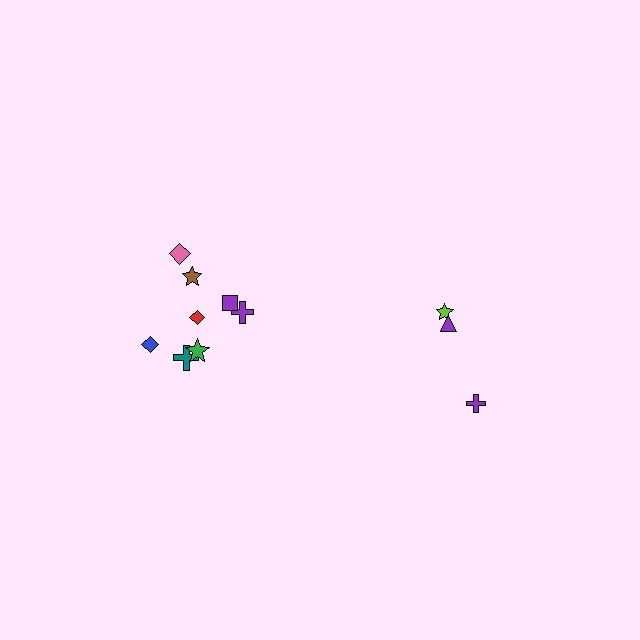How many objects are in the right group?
There are 3 objects.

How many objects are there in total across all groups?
There are 11 objects.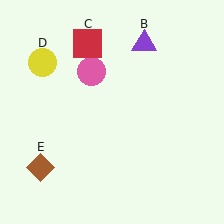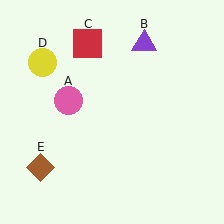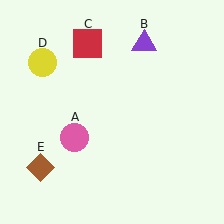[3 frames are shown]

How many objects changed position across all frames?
1 object changed position: pink circle (object A).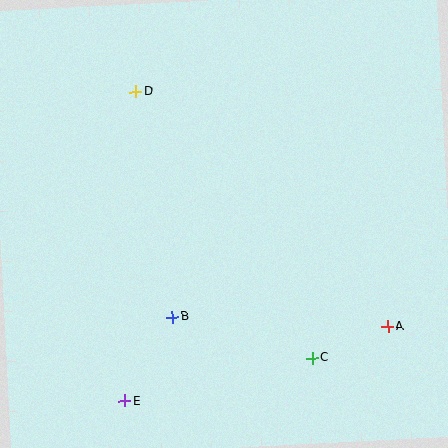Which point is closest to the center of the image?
Point B at (172, 317) is closest to the center.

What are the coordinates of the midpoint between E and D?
The midpoint between E and D is at (130, 246).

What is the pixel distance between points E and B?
The distance between E and B is 97 pixels.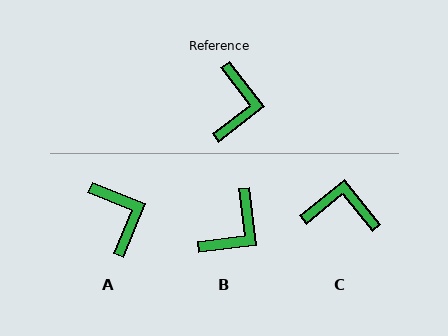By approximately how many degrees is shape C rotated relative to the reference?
Approximately 91 degrees counter-clockwise.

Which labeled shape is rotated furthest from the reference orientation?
C, about 91 degrees away.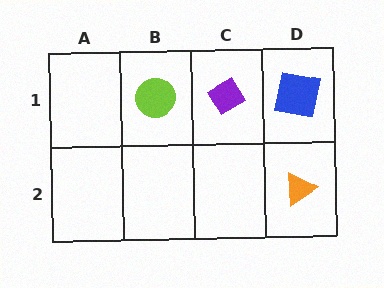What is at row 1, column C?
A purple diamond.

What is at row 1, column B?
A lime circle.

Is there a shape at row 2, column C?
No, that cell is empty.